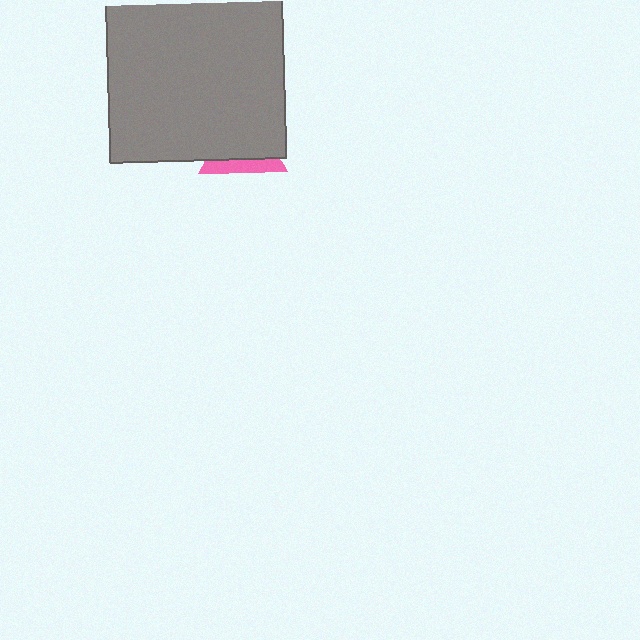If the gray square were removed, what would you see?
You would see the complete pink triangle.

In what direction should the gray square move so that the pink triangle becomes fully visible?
The gray square should move up. That is the shortest direction to clear the overlap and leave the pink triangle fully visible.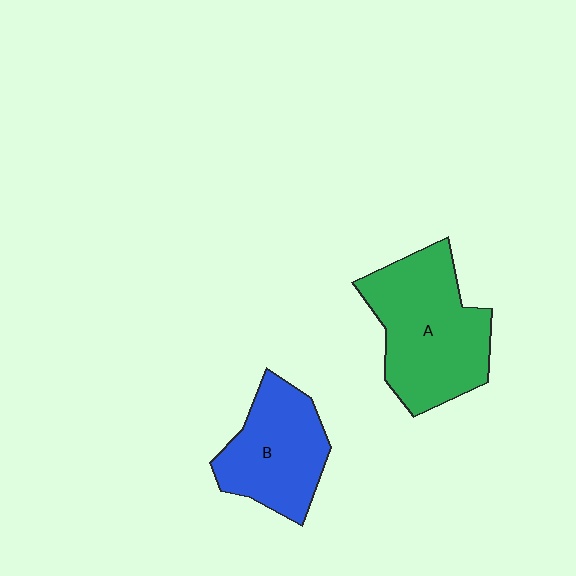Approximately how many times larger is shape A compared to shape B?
Approximately 1.4 times.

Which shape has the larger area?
Shape A (green).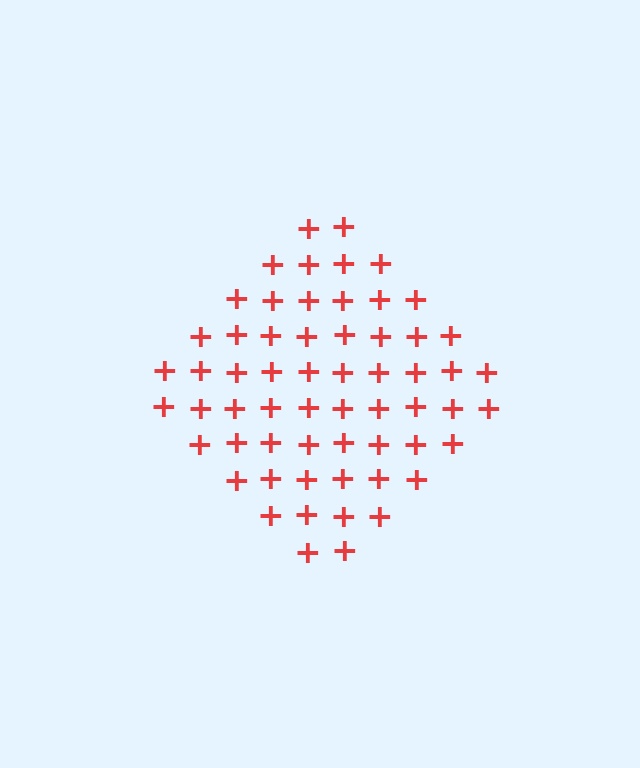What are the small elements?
The small elements are plus signs.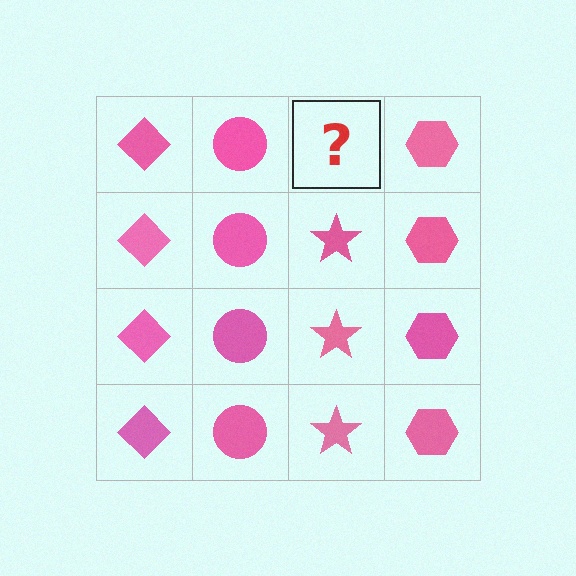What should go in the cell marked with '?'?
The missing cell should contain a pink star.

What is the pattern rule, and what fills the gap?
The rule is that each column has a consistent shape. The gap should be filled with a pink star.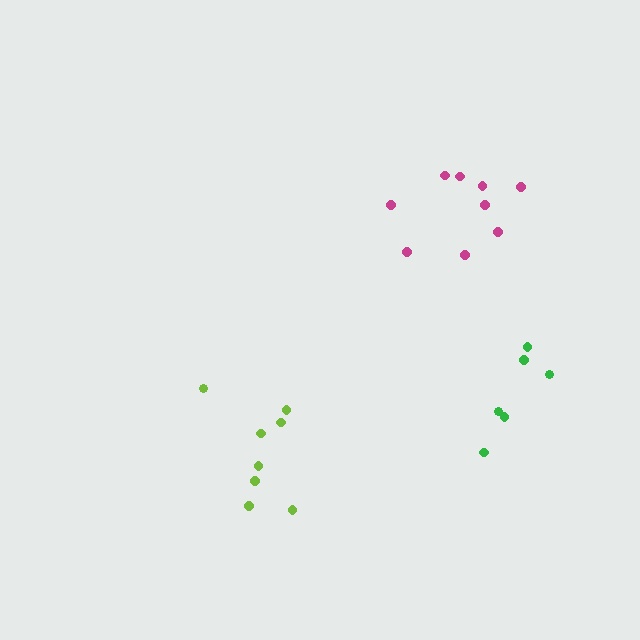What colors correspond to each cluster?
The clusters are colored: magenta, lime, green.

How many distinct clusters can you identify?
There are 3 distinct clusters.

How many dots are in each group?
Group 1: 9 dots, Group 2: 8 dots, Group 3: 6 dots (23 total).